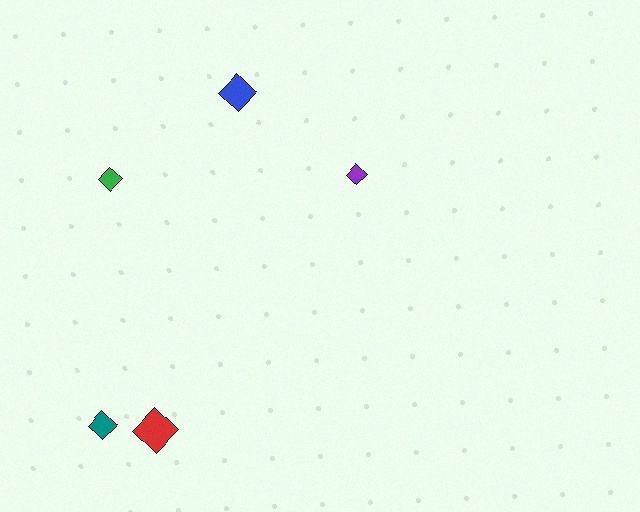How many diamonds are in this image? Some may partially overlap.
There are 5 diamonds.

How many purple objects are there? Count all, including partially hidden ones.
There is 1 purple object.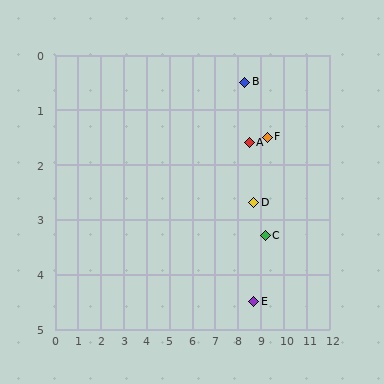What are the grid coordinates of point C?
Point C is at approximately (9.2, 3.3).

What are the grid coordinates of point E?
Point E is at approximately (8.7, 4.5).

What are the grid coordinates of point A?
Point A is at approximately (8.5, 1.6).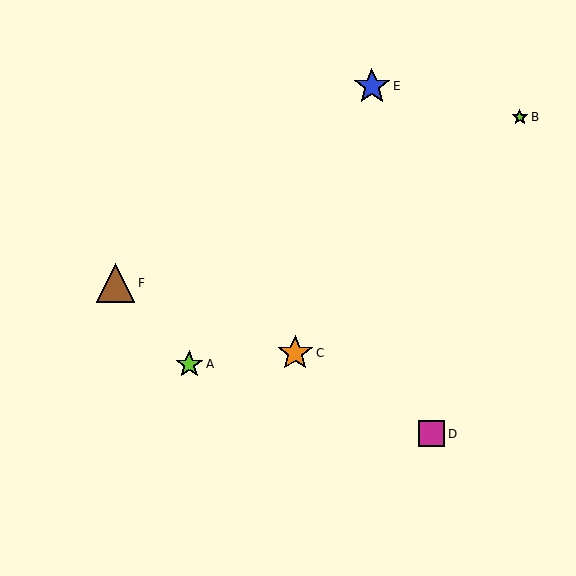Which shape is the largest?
The brown triangle (labeled F) is the largest.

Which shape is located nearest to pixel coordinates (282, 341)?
The orange star (labeled C) at (295, 353) is nearest to that location.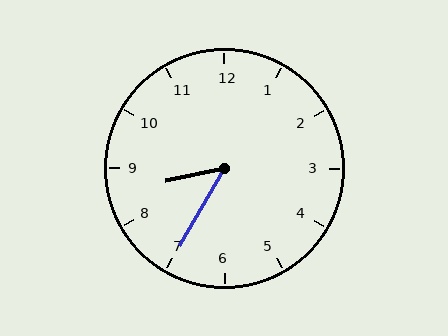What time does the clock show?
8:35.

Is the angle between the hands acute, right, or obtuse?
It is acute.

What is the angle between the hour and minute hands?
Approximately 48 degrees.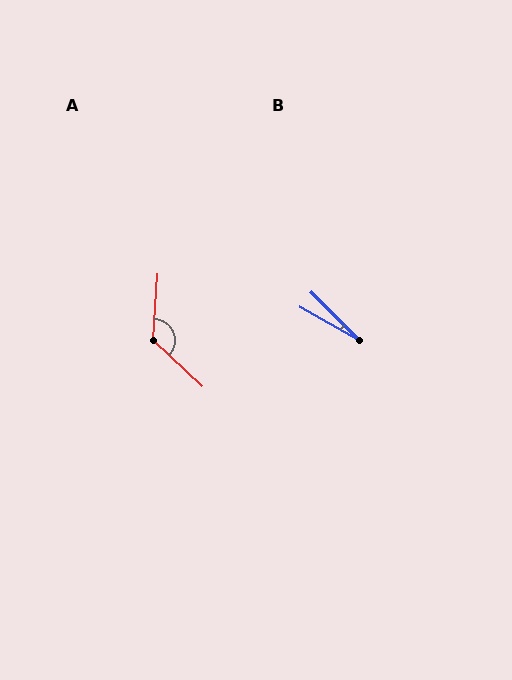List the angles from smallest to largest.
B (16°), A (129°).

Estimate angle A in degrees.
Approximately 129 degrees.